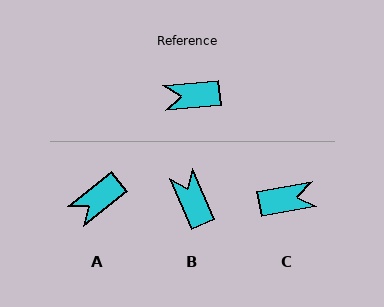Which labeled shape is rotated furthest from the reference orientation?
C, about 176 degrees away.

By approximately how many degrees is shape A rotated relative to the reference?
Approximately 33 degrees counter-clockwise.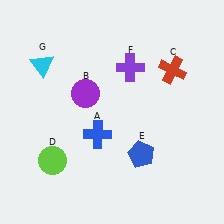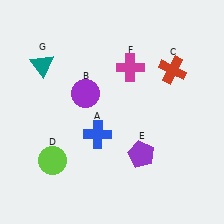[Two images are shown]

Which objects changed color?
E changed from blue to purple. F changed from purple to magenta. G changed from cyan to teal.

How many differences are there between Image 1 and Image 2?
There are 3 differences between the two images.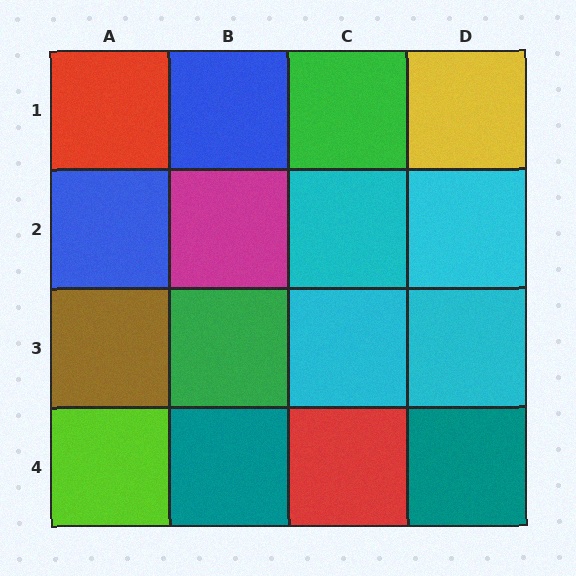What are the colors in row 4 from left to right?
Lime, teal, red, teal.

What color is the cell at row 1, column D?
Yellow.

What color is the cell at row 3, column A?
Brown.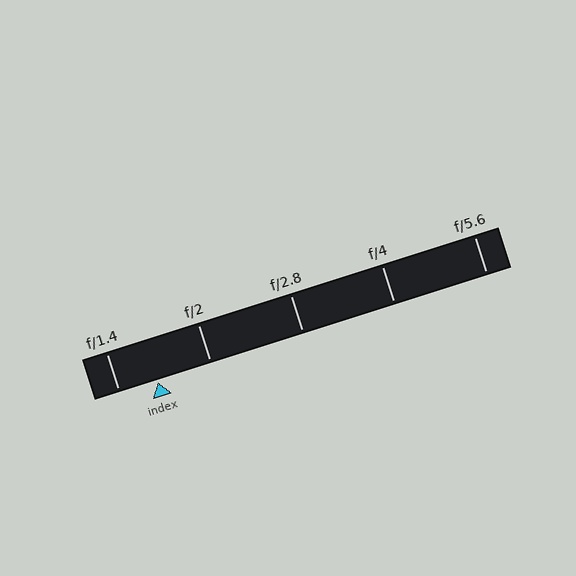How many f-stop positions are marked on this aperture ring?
There are 5 f-stop positions marked.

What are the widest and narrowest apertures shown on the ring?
The widest aperture shown is f/1.4 and the narrowest is f/5.6.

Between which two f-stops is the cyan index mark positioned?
The index mark is between f/1.4 and f/2.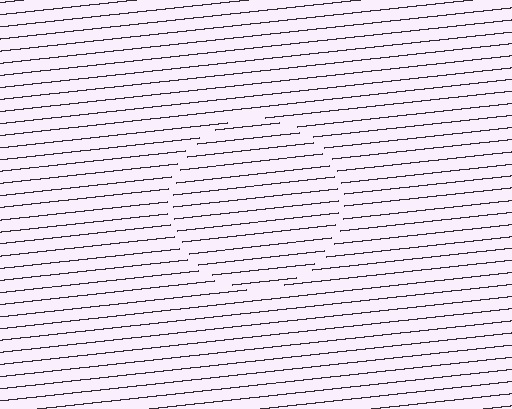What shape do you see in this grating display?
An illusory circle. The interior of the shape contains the same grating, shifted by half a period — the contour is defined by the phase discontinuity where line-ends from the inner and outer gratings abut.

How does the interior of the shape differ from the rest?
The interior of the shape contains the same grating, shifted by half a period — the contour is defined by the phase discontinuity where line-ends from the inner and outer gratings abut.